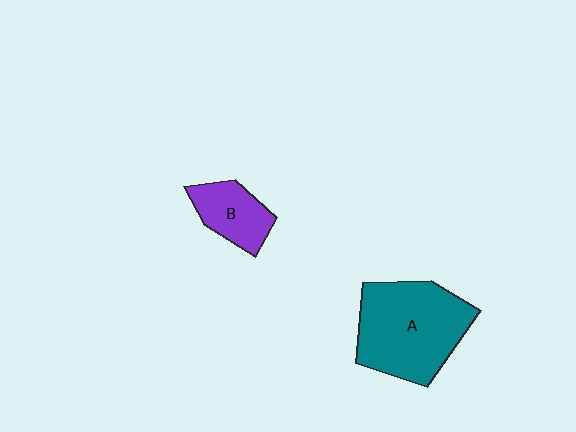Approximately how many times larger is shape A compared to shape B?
Approximately 2.3 times.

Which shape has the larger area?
Shape A (teal).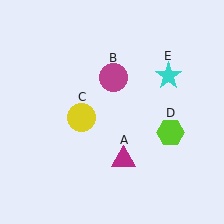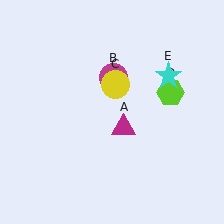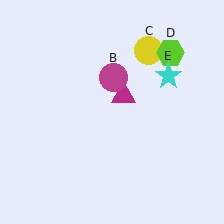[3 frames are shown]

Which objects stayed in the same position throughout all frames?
Magenta circle (object B) and cyan star (object E) remained stationary.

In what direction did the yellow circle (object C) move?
The yellow circle (object C) moved up and to the right.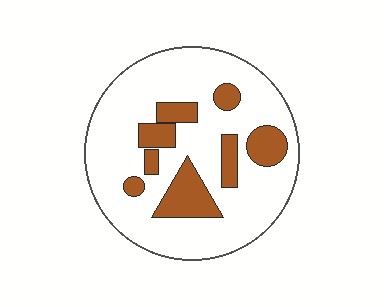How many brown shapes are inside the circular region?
8.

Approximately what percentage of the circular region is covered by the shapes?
Approximately 20%.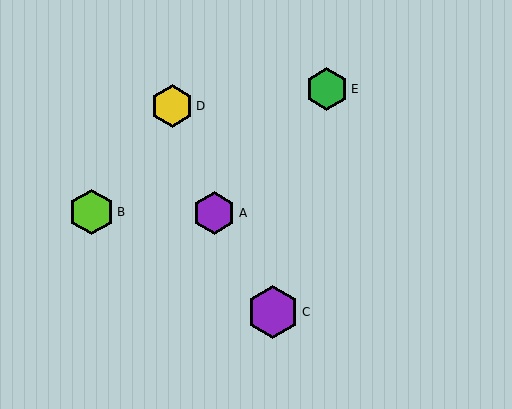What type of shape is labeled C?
Shape C is a purple hexagon.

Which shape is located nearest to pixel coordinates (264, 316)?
The purple hexagon (labeled C) at (273, 312) is nearest to that location.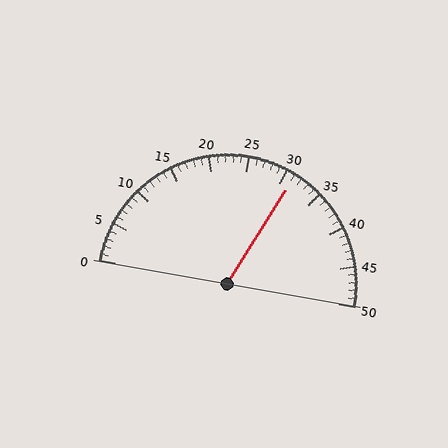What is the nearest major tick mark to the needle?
The nearest major tick mark is 30.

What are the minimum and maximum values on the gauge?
The gauge ranges from 0 to 50.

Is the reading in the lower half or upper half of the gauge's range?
The reading is in the upper half of the range (0 to 50).